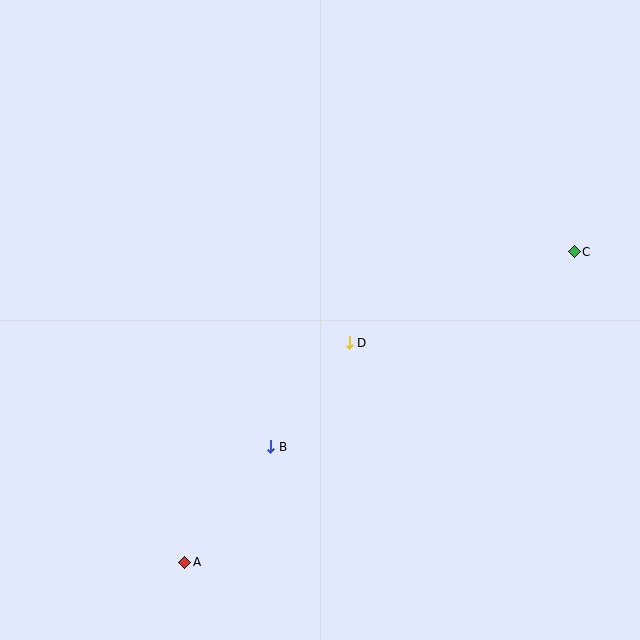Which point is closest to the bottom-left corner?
Point A is closest to the bottom-left corner.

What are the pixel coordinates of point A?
Point A is at (185, 562).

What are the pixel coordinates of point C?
Point C is at (574, 252).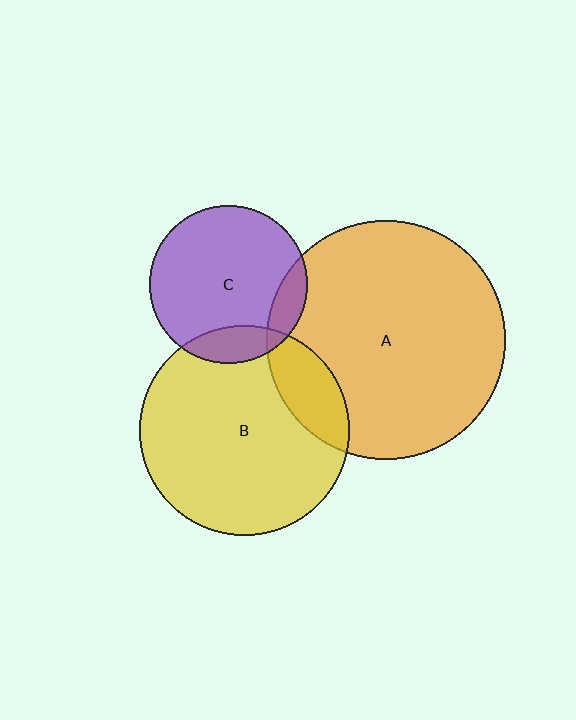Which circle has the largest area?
Circle A (orange).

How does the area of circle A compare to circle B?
Approximately 1.3 times.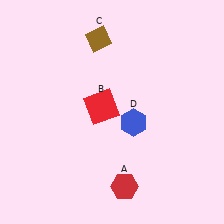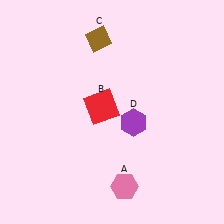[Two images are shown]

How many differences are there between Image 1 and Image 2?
There are 2 differences between the two images.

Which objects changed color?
A changed from red to pink. D changed from blue to purple.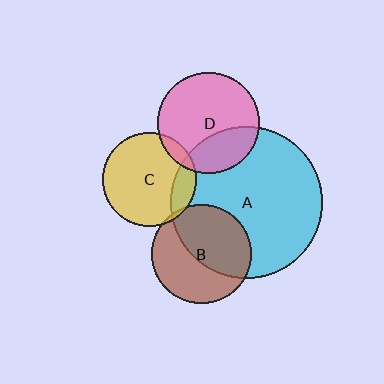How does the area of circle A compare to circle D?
Approximately 2.2 times.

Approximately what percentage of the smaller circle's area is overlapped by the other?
Approximately 50%.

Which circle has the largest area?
Circle A (cyan).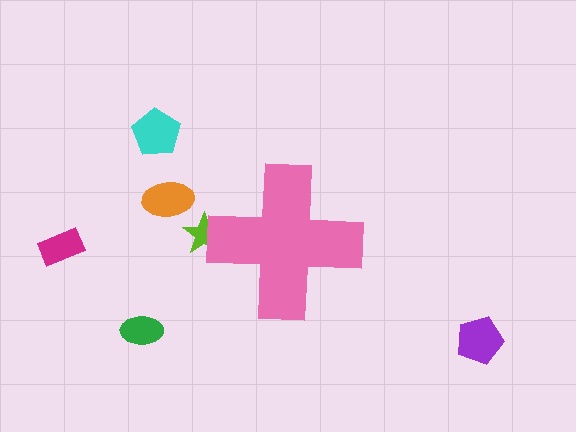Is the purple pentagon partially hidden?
No, the purple pentagon is fully visible.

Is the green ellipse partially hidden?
No, the green ellipse is fully visible.